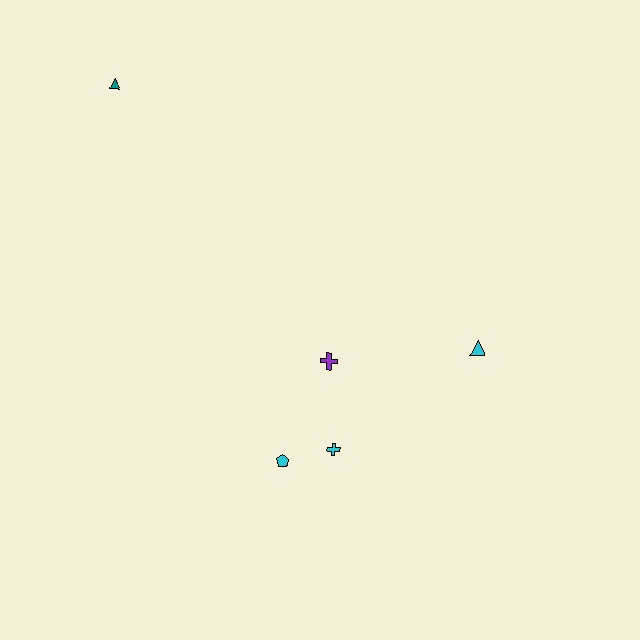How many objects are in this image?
There are 5 objects.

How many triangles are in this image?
There are 2 triangles.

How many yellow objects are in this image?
There are no yellow objects.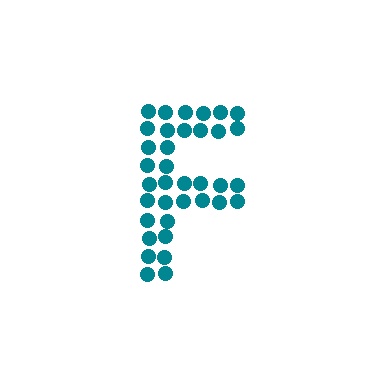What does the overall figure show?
The overall figure shows the letter F.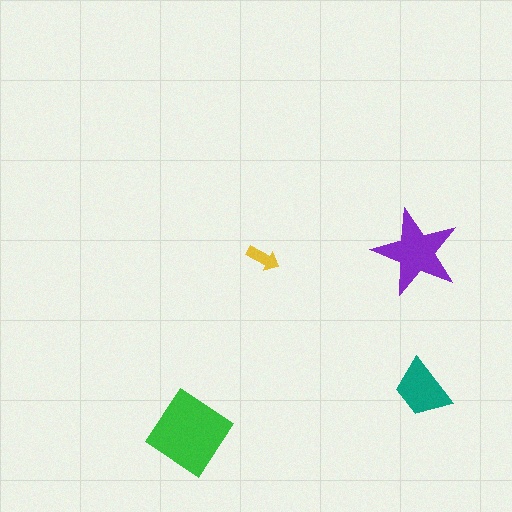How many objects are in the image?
There are 4 objects in the image.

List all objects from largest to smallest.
The green diamond, the purple star, the teal trapezoid, the yellow arrow.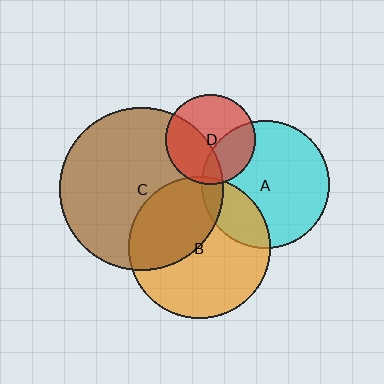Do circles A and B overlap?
Yes.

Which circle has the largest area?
Circle C (brown).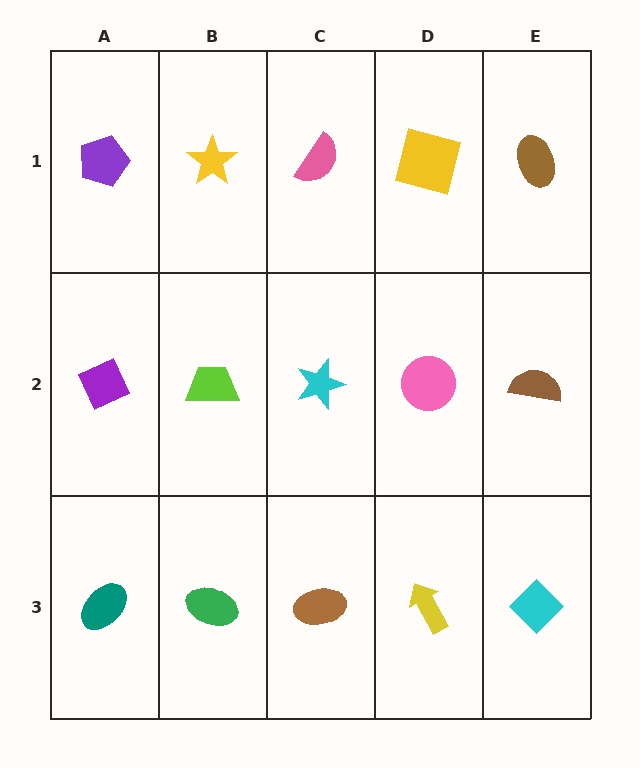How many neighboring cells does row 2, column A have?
3.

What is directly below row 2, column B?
A green ellipse.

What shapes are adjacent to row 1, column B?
A lime trapezoid (row 2, column B), a purple pentagon (row 1, column A), a pink semicircle (row 1, column C).